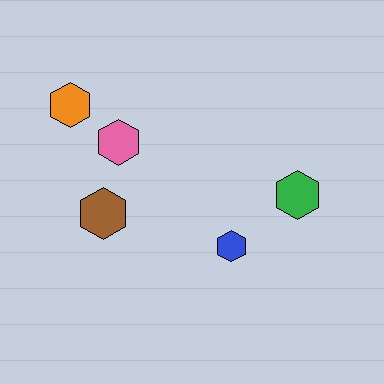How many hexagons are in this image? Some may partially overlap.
There are 5 hexagons.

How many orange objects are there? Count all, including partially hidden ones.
There is 1 orange object.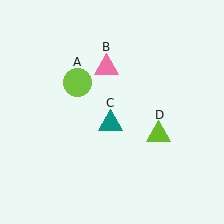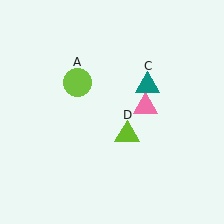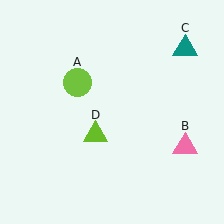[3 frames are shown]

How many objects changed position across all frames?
3 objects changed position: pink triangle (object B), teal triangle (object C), lime triangle (object D).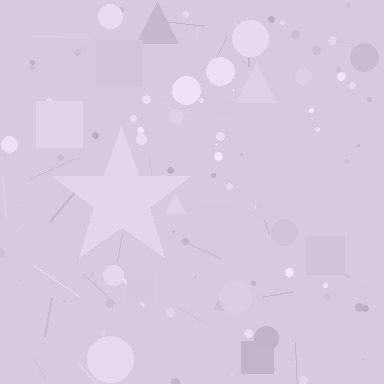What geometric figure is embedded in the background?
A star is embedded in the background.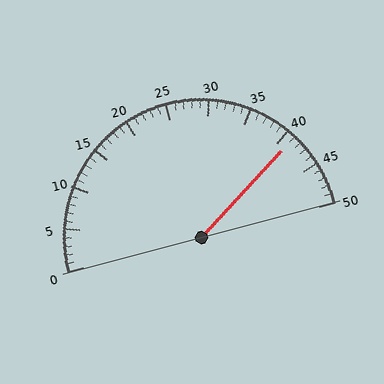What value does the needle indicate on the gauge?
The needle indicates approximately 41.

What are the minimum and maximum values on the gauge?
The gauge ranges from 0 to 50.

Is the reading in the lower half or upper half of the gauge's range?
The reading is in the upper half of the range (0 to 50).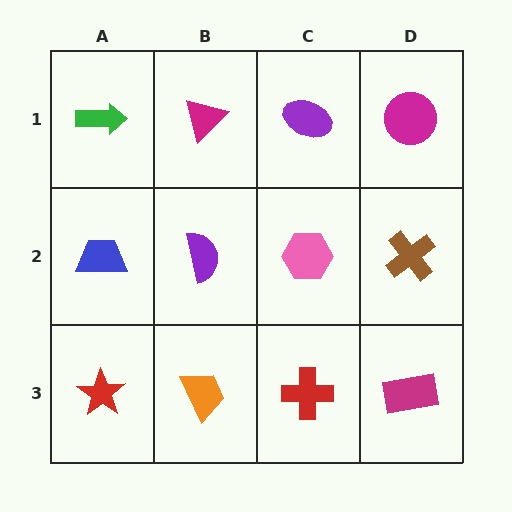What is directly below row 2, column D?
A magenta rectangle.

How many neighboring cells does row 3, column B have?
3.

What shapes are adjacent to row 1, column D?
A brown cross (row 2, column D), a purple ellipse (row 1, column C).